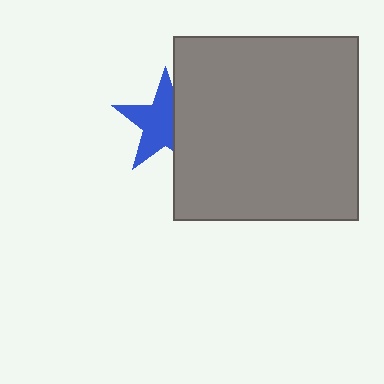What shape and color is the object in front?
The object in front is a gray square.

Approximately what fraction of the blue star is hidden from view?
Roughly 35% of the blue star is hidden behind the gray square.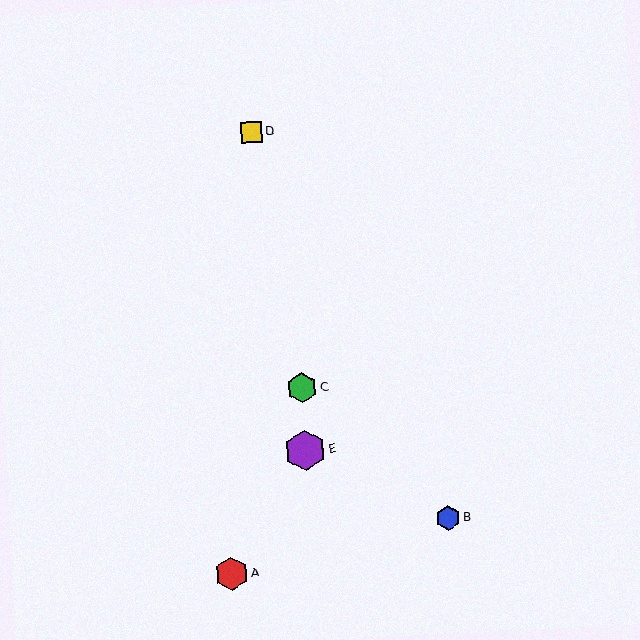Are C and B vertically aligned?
No, C is at x≈302 and B is at x≈448.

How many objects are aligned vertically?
2 objects (C, E) are aligned vertically.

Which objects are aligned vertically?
Objects C, E are aligned vertically.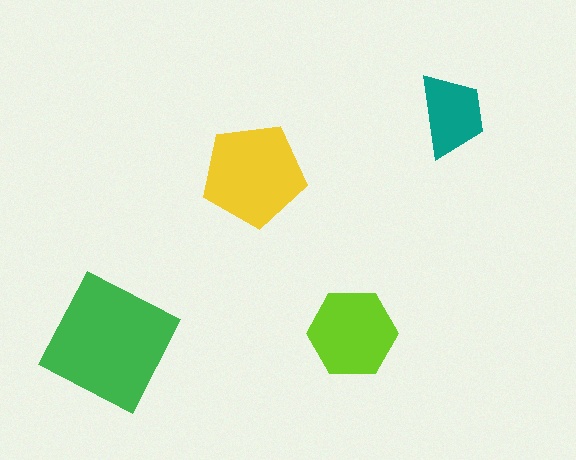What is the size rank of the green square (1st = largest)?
1st.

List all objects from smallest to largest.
The teal trapezoid, the lime hexagon, the yellow pentagon, the green square.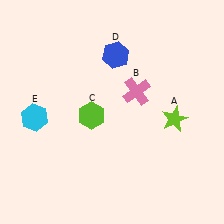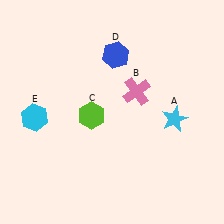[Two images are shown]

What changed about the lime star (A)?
In Image 1, A is lime. In Image 2, it changed to cyan.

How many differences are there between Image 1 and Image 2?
There is 1 difference between the two images.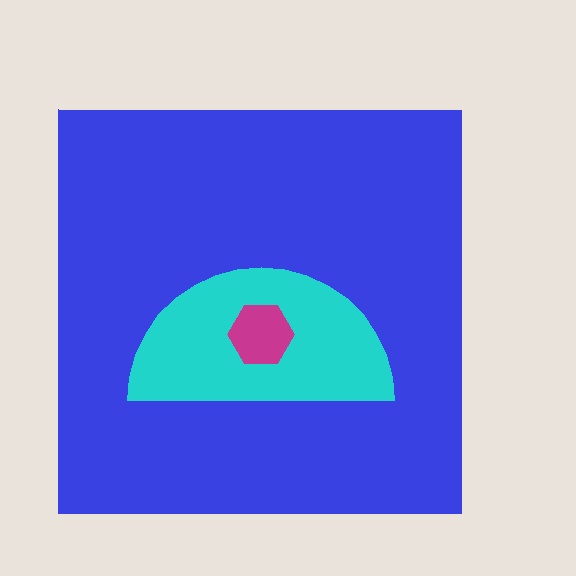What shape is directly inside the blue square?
The cyan semicircle.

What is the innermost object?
The magenta hexagon.